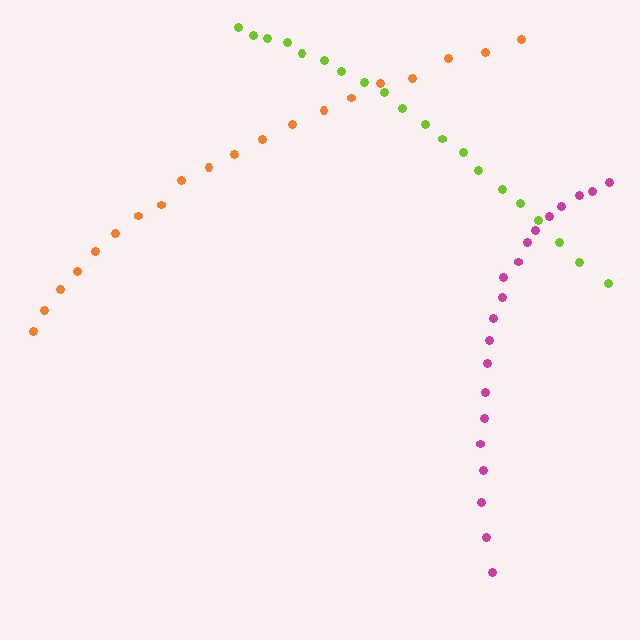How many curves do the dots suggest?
There are 3 distinct paths.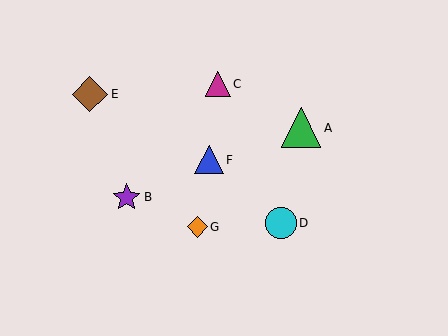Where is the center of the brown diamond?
The center of the brown diamond is at (90, 94).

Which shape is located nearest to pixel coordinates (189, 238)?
The orange diamond (labeled G) at (197, 227) is nearest to that location.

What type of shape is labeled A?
Shape A is a green triangle.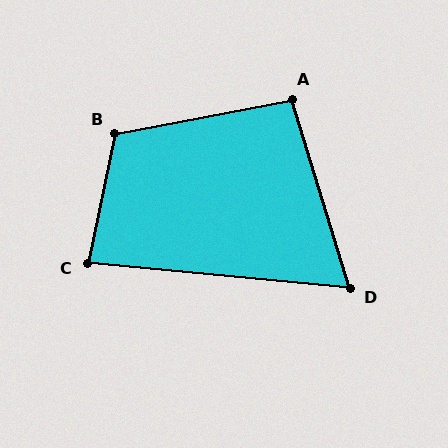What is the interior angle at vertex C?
Approximately 84 degrees (acute).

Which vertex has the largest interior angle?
B, at approximately 113 degrees.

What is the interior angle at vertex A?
Approximately 96 degrees (obtuse).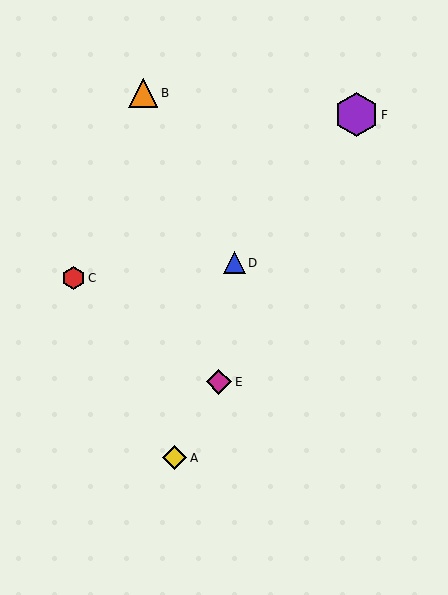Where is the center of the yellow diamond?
The center of the yellow diamond is at (174, 458).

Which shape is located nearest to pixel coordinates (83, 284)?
The red hexagon (labeled C) at (73, 278) is nearest to that location.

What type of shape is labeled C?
Shape C is a red hexagon.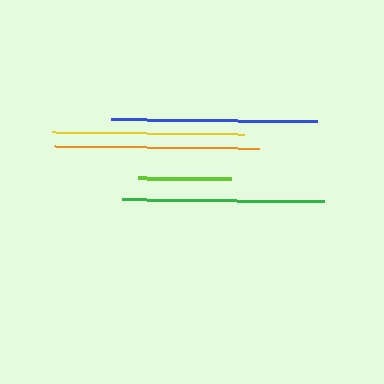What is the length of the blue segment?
The blue segment is approximately 205 pixels long.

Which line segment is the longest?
The blue line is the longest at approximately 205 pixels.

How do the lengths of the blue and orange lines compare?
The blue and orange lines are approximately the same length.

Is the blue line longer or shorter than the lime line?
The blue line is longer than the lime line.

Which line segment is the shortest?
The lime line is the shortest at approximately 93 pixels.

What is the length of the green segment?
The green segment is approximately 202 pixels long.